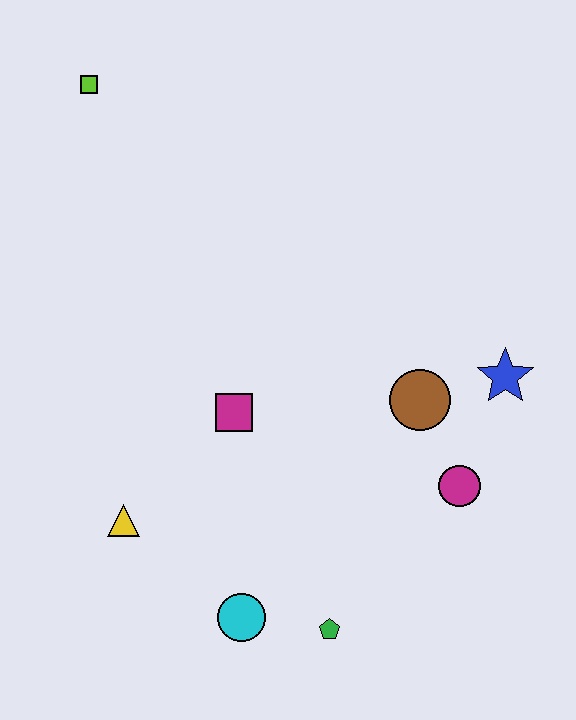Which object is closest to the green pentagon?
The cyan circle is closest to the green pentagon.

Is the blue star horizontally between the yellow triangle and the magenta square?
No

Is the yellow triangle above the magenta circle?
No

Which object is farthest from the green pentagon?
The lime square is farthest from the green pentagon.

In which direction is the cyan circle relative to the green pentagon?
The cyan circle is to the left of the green pentagon.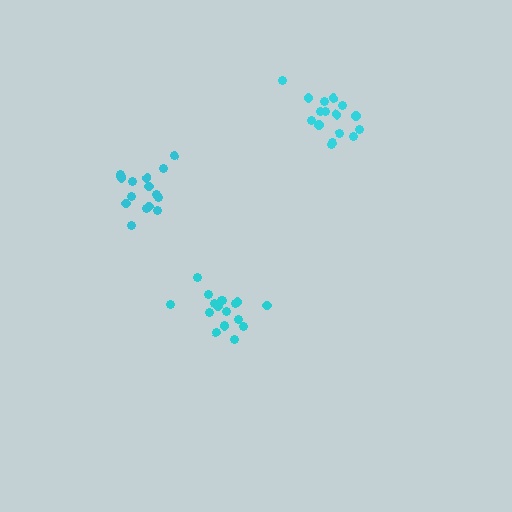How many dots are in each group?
Group 1: 16 dots, Group 2: 15 dots, Group 3: 18 dots (49 total).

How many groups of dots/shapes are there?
There are 3 groups.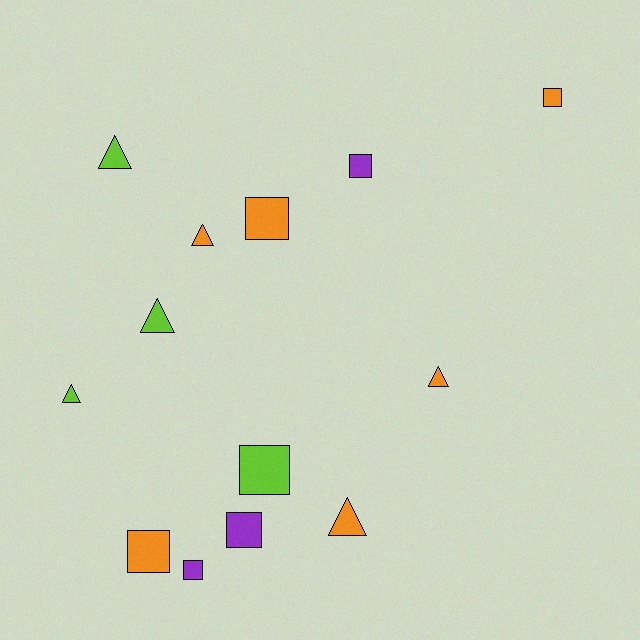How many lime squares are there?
There is 1 lime square.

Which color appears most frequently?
Orange, with 6 objects.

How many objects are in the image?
There are 13 objects.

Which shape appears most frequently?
Square, with 7 objects.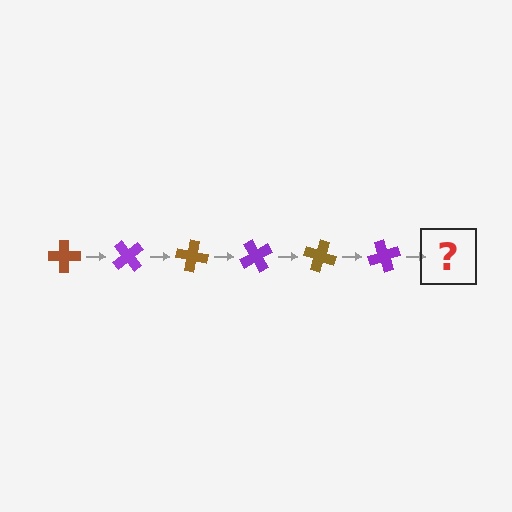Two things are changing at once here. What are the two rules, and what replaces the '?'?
The two rules are that it rotates 50 degrees each step and the color cycles through brown and purple. The '?' should be a brown cross, rotated 300 degrees from the start.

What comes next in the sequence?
The next element should be a brown cross, rotated 300 degrees from the start.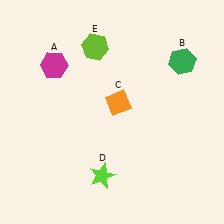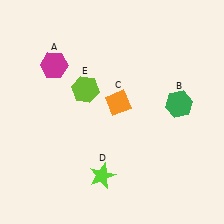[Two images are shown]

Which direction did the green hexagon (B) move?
The green hexagon (B) moved down.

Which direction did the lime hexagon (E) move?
The lime hexagon (E) moved down.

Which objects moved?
The objects that moved are: the green hexagon (B), the lime hexagon (E).